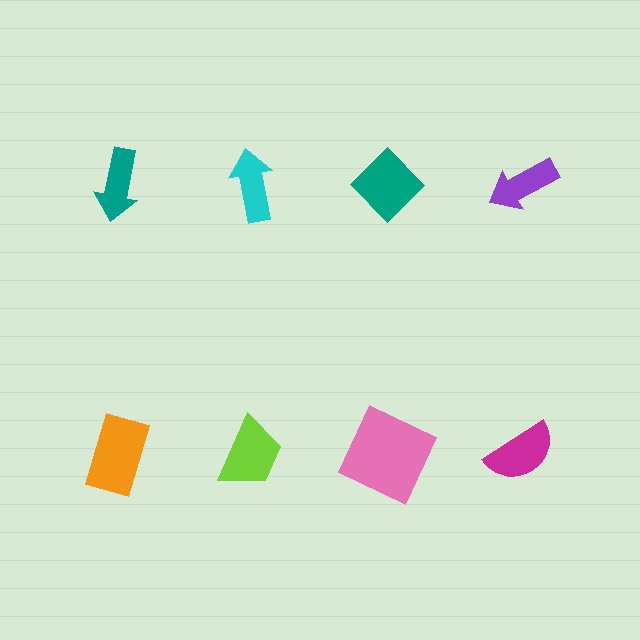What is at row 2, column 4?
A magenta semicircle.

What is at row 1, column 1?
A teal arrow.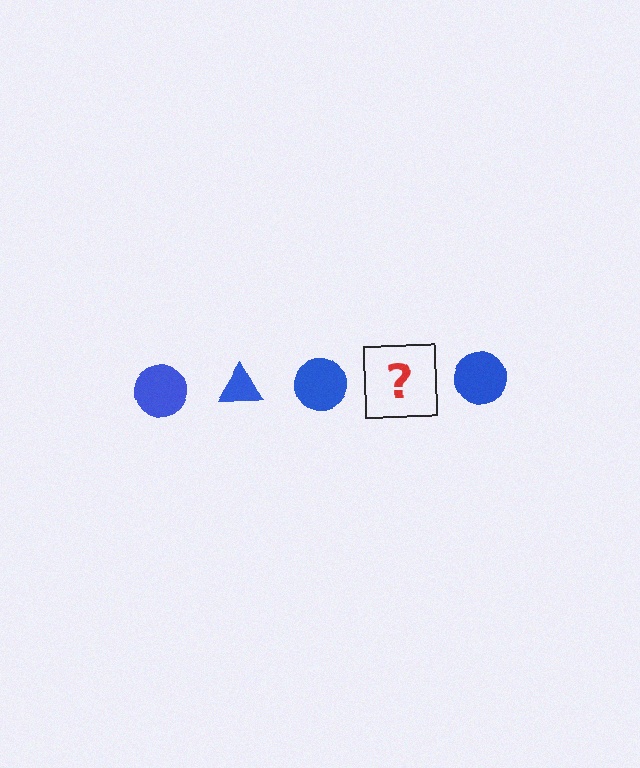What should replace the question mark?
The question mark should be replaced with a blue triangle.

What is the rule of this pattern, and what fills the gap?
The rule is that the pattern cycles through circle, triangle shapes in blue. The gap should be filled with a blue triangle.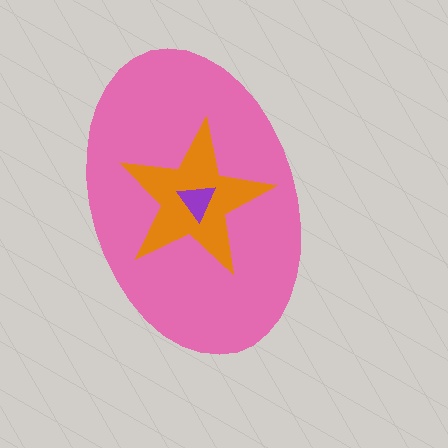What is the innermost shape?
The purple triangle.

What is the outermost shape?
The pink ellipse.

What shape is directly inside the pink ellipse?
The orange star.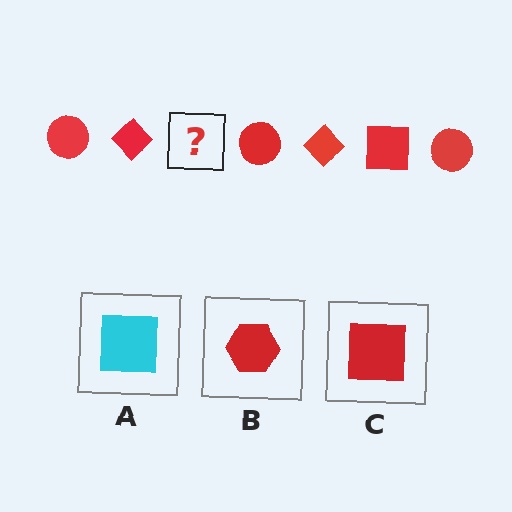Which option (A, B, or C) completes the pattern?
C.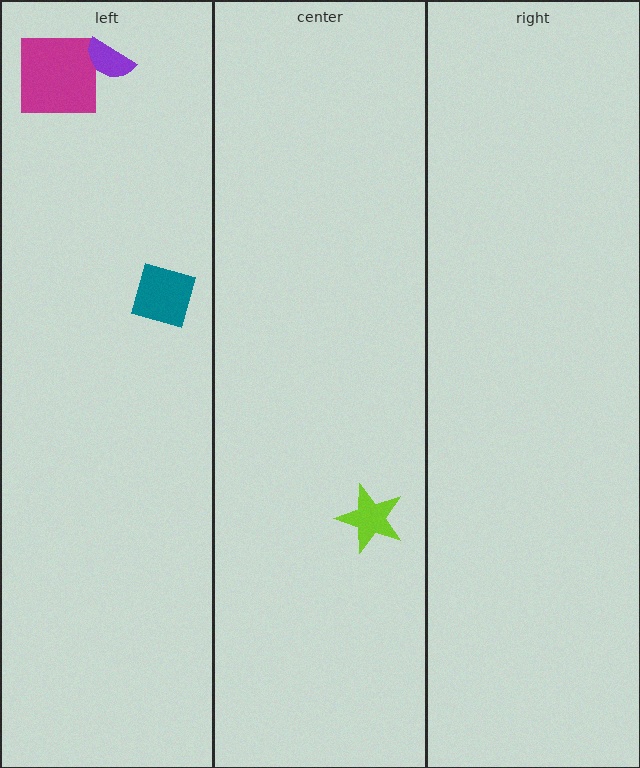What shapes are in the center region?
The lime star.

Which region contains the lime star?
The center region.